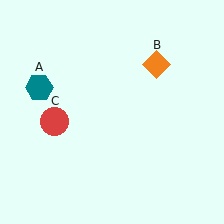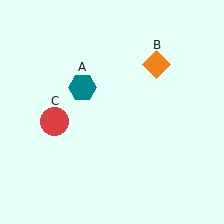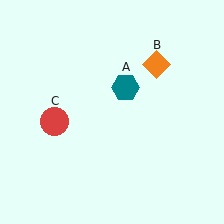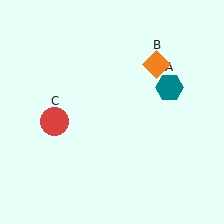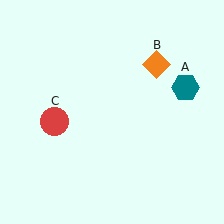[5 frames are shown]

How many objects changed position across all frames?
1 object changed position: teal hexagon (object A).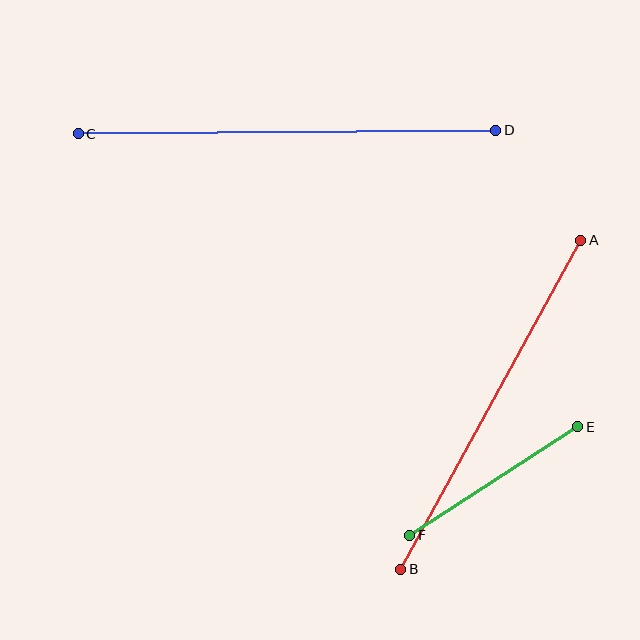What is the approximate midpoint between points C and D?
The midpoint is at approximately (287, 132) pixels.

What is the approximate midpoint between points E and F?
The midpoint is at approximately (494, 481) pixels.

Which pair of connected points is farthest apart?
Points C and D are farthest apart.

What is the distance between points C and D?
The distance is approximately 417 pixels.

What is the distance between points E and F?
The distance is approximately 200 pixels.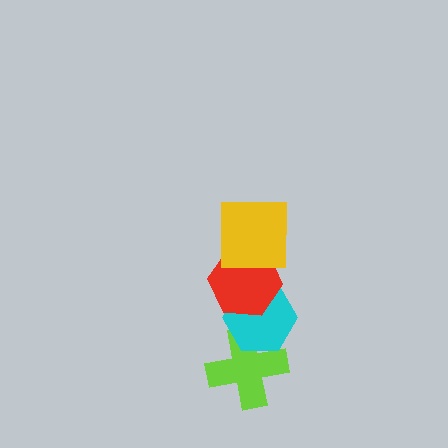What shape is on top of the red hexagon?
The yellow square is on top of the red hexagon.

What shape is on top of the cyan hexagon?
The red hexagon is on top of the cyan hexagon.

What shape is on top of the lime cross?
The cyan hexagon is on top of the lime cross.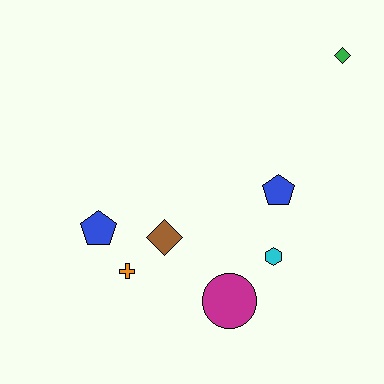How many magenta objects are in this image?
There is 1 magenta object.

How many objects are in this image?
There are 7 objects.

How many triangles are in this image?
There are no triangles.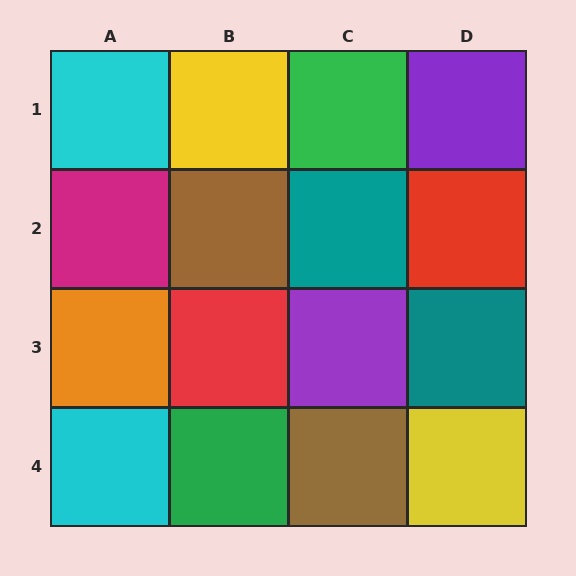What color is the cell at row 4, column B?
Green.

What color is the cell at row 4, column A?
Cyan.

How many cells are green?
2 cells are green.